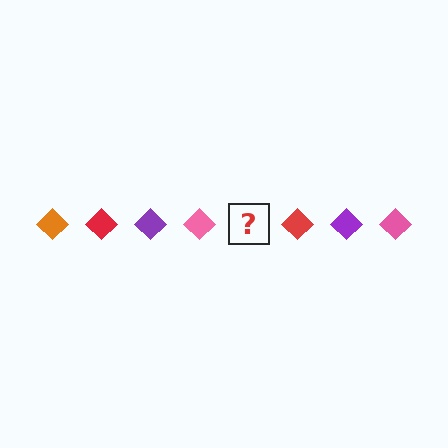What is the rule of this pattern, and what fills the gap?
The rule is that the pattern cycles through orange, red, purple, pink diamonds. The gap should be filled with an orange diamond.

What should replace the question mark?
The question mark should be replaced with an orange diamond.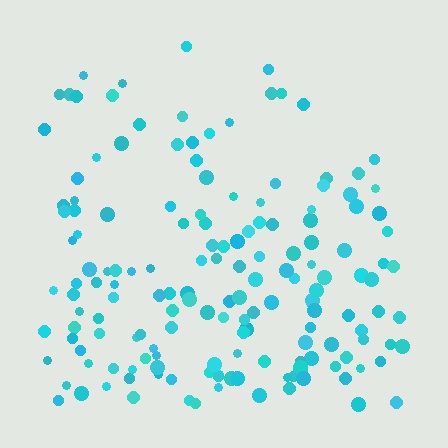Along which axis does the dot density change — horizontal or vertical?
Vertical.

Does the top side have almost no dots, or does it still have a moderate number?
Still a moderate number, just noticeably fewer than the bottom.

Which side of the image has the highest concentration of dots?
The bottom.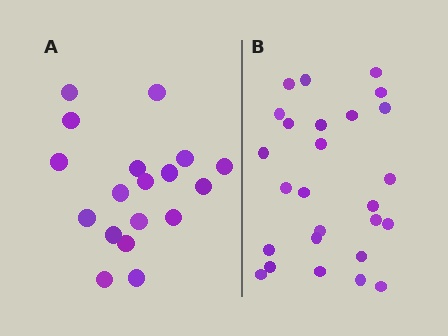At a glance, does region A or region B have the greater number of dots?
Region B (the right region) has more dots.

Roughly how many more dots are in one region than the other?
Region B has roughly 8 or so more dots than region A.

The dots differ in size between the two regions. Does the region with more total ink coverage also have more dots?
No. Region A has more total ink coverage because its dots are larger, but region B actually contains more individual dots. Total area can be misleading — the number of items is what matters here.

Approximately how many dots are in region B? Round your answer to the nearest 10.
About 30 dots. (The exact count is 26, which rounds to 30.)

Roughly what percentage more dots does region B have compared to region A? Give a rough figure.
About 45% more.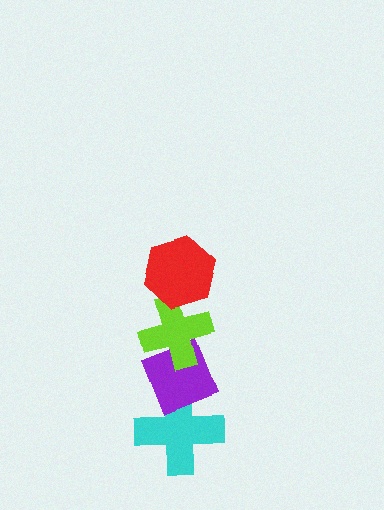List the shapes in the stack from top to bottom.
From top to bottom: the red hexagon, the lime cross, the purple diamond, the cyan cross.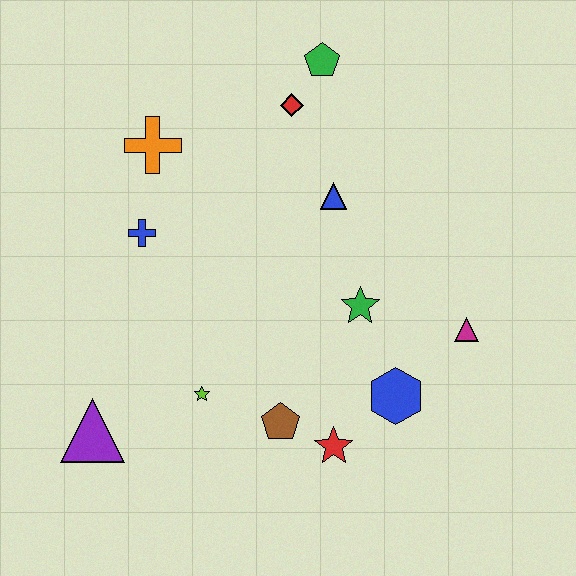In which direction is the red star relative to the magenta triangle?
The red star is to the left of the magenta triangle.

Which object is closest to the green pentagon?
The red diamond is closest to the green pentagon.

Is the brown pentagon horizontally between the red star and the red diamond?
No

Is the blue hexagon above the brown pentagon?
Yes